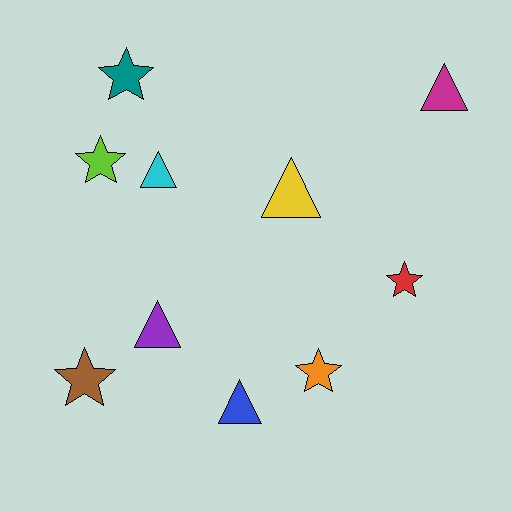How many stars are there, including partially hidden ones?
There are 5 stars.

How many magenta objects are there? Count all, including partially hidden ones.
There is 1 magenta object.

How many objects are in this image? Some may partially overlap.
There are 10 objects.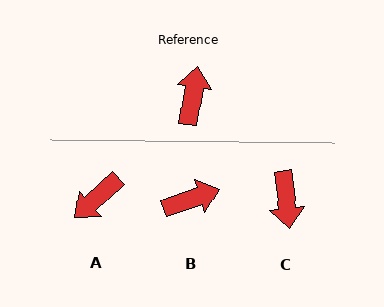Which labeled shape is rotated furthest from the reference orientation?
C, about 164 degrees away.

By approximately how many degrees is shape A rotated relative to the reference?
Approximately 141 degrees counter-clockwise.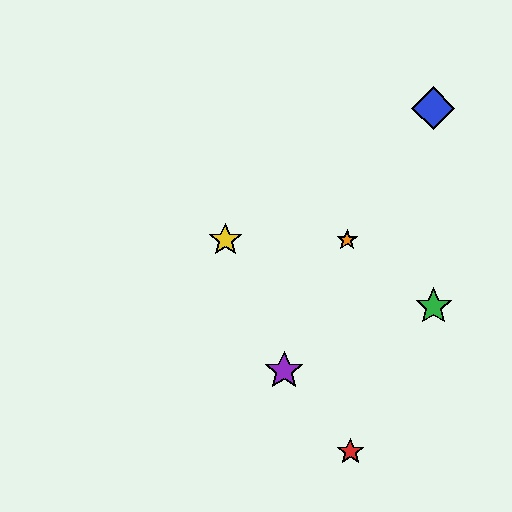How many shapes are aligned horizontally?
2 shapes (the yellow star, the orange star) are aligned horizontally.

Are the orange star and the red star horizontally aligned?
No, the orange star is at y≈240 and the red star is at y≈452.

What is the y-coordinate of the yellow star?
The yellow star is at y≈240.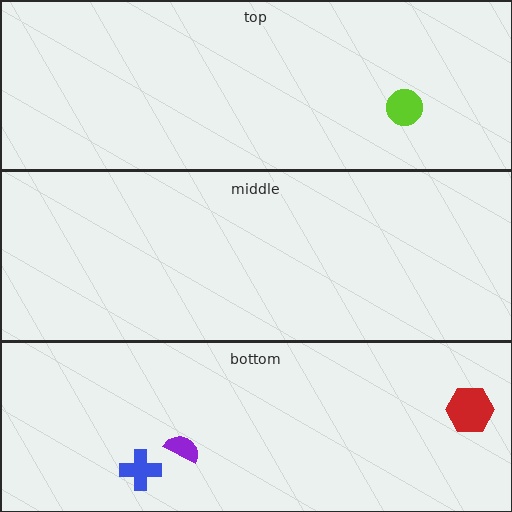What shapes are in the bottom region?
The red hexagon, the blue cross, the purple semicircle.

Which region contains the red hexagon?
The bottom region.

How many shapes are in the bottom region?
3.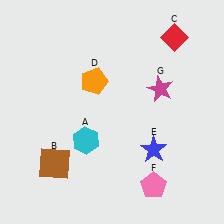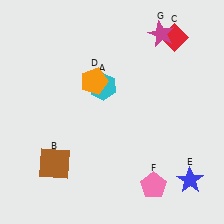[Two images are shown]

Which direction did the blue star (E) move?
The blue star (E) moved right.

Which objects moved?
The objects that moved are: the cyan hexagon (A), the blue star (E), the magenta star (G).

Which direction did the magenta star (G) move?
The magenta star (G) moved up.